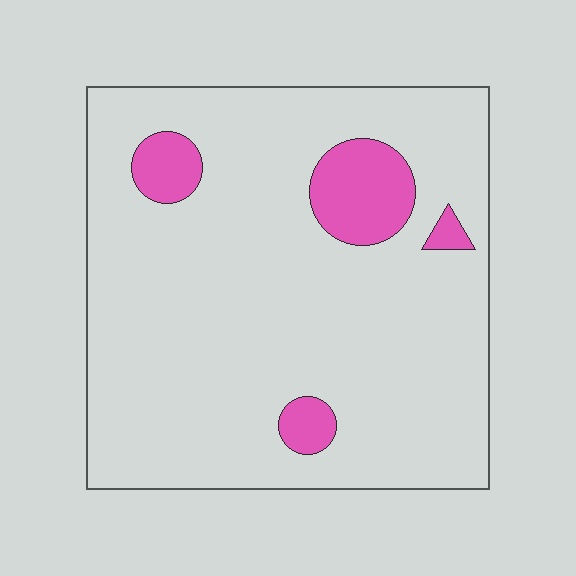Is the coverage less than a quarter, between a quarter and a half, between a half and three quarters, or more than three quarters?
Less than a quarter.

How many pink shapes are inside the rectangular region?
4.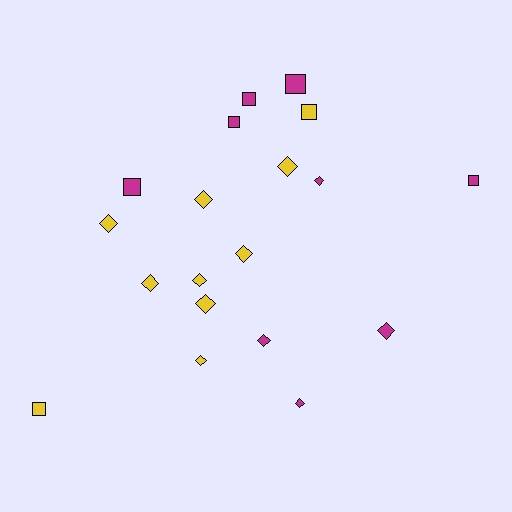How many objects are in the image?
There are 19 objects.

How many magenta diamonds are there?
There are 4 magenta diamonds.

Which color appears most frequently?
Yellow, with 10 objects.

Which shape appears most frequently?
Diamond, with 12 objects.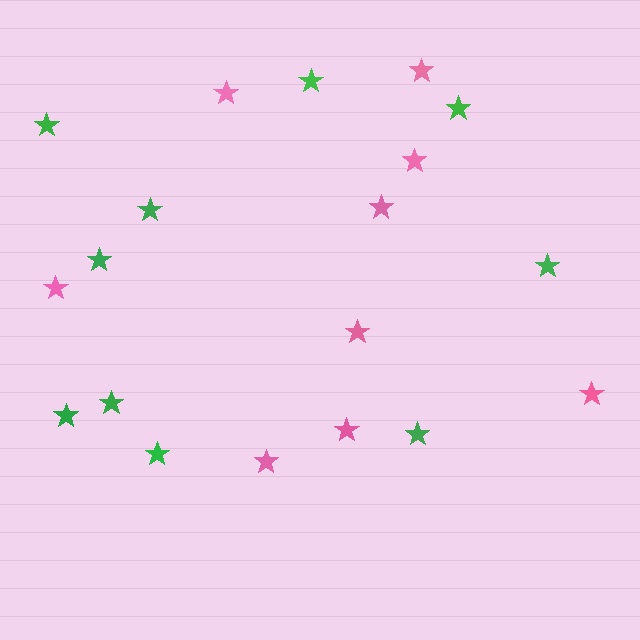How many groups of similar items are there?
There are 2 groups: one group of pink stars (9) and one group of green stars (10).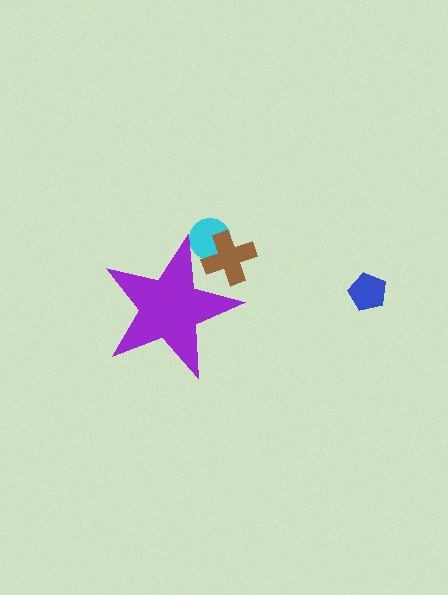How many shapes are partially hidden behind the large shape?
2 shapes are partially hidden.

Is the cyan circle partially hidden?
Yes, the cyan circle is partially hidden behind the purple star.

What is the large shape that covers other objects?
A purple star.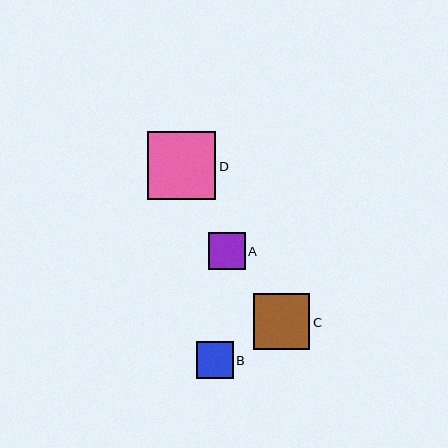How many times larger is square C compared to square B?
Square C is approximately 1.5 times the size of square B.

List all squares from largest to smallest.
From largest to smallest: D, C, A, B.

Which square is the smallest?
Square B is the smallest with a size of approximately 37 pixels.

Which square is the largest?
Square D is the largest with a size of approximately 68 pixels.